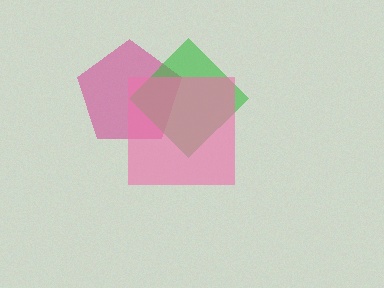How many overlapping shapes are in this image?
There are 3 overlapping shapes in the image.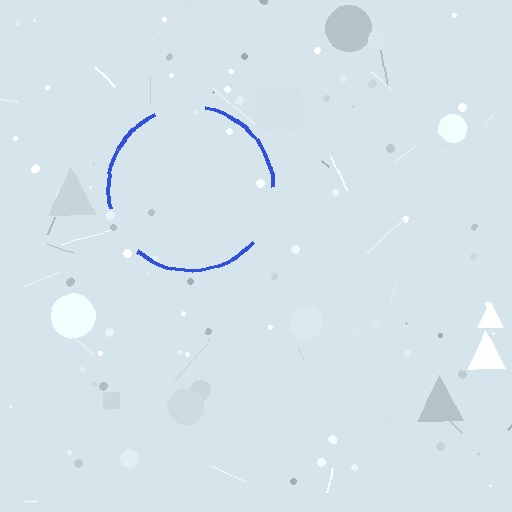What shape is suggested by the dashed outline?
The dashed outline suggests a circle.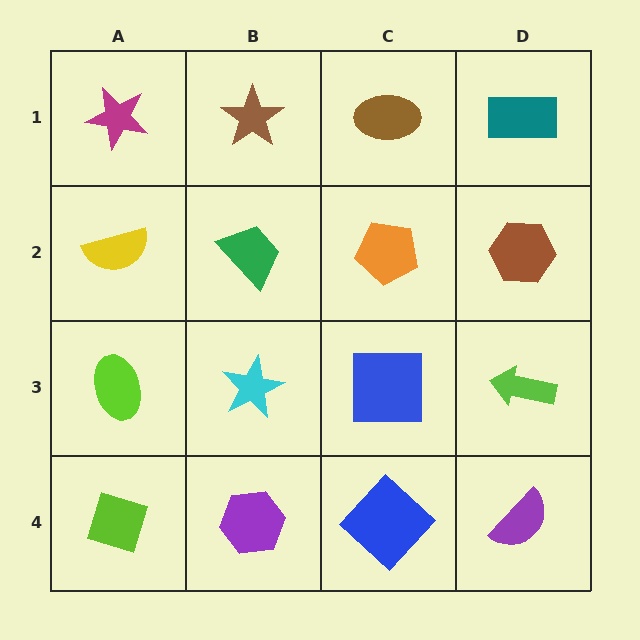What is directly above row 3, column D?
A brown hexagon.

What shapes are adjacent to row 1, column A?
A yellow semicircle (row 2, column A), a brown star (row 1, column B).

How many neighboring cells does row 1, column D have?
2.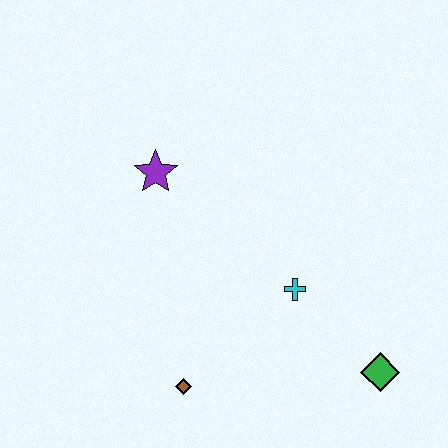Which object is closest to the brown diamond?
The cyan cross is closest to the brown diamond.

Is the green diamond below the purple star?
Yes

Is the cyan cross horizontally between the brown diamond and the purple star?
No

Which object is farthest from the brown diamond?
The purple star is farthest from the brown diamond.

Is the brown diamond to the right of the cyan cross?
No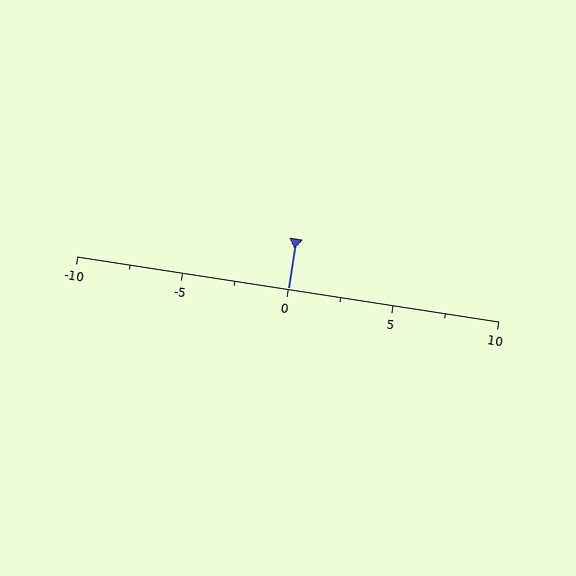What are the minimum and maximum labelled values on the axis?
The axis runs from -10 to 10.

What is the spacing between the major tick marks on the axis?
The major ticks are spaced 5 apart.